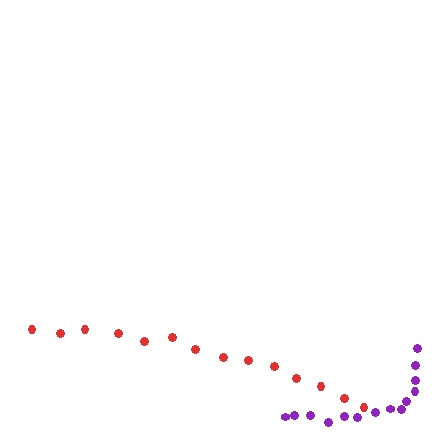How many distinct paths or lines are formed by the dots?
There are 2 distinct paths.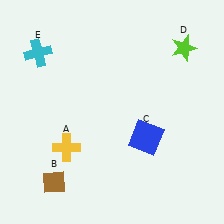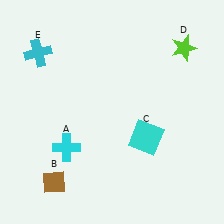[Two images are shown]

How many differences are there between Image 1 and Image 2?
There are 2 differences between the two images.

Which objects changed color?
A changed from yellow to cyan. C changed from blue to cyan.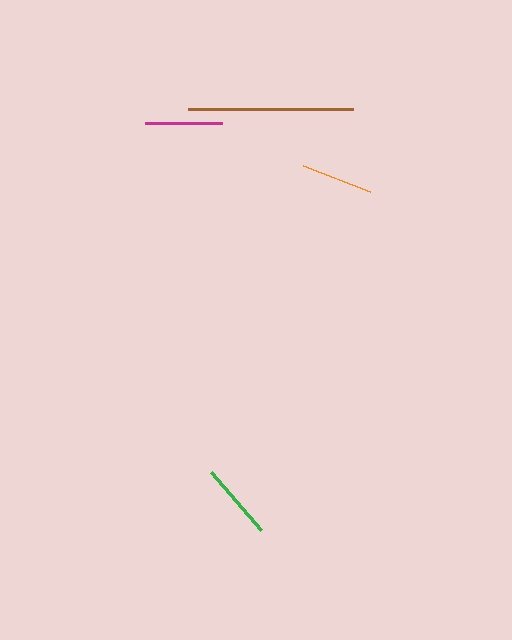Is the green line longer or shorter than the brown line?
The brown line is longer than the green line.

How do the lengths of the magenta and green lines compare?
The magenta and green lines are approximately the same length.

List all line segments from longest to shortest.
From longest to shortest: brown, magenta, green, orange.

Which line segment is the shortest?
The orange line is the shortest at approximately 72 pixels.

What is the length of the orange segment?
The orange segment is approximately 72 pixels long.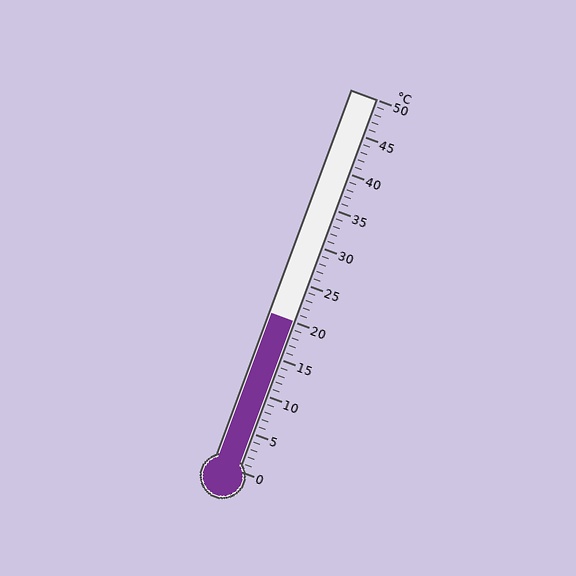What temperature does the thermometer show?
The thermometer shows approximately 20°C.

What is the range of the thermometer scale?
The thermometer scale ranges from 0°C to 50°C.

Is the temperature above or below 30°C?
The temperature is below 30°C.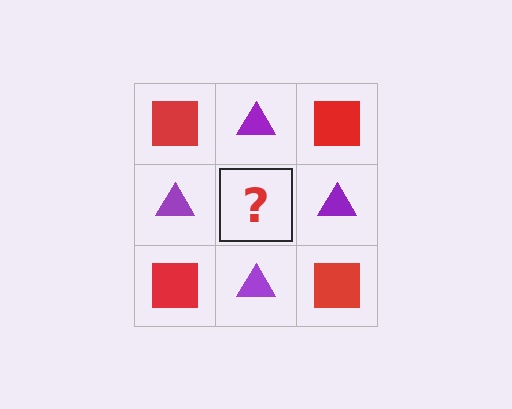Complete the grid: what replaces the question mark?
The question mark should be replaced with a red square.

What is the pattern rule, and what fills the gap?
The rule is that it alternates red square and purple triangle in a checkerboard pattern. The gap should be filled with a red square.